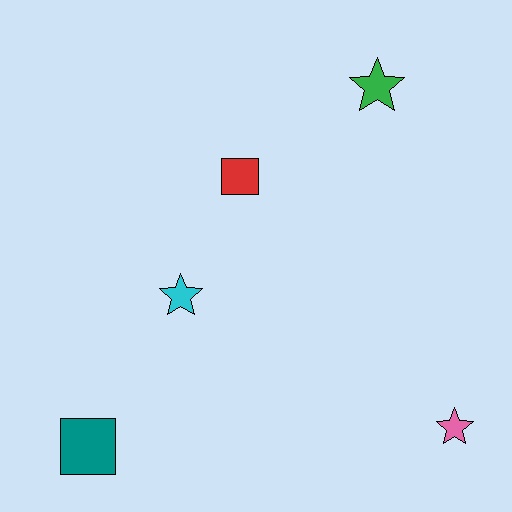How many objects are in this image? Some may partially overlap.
There are 5 objects.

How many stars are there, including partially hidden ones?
There are 3 stars.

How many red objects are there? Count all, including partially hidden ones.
There is 1 red object.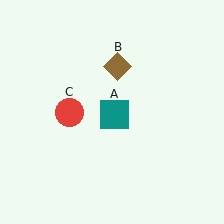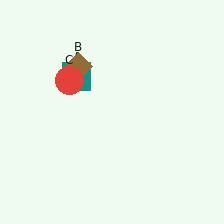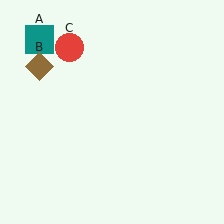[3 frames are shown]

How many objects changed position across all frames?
3 objects changed position: teal square (object A), brown diamond (object B), red circle (object C).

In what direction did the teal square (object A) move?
The teal square (object A) moved up and to the left.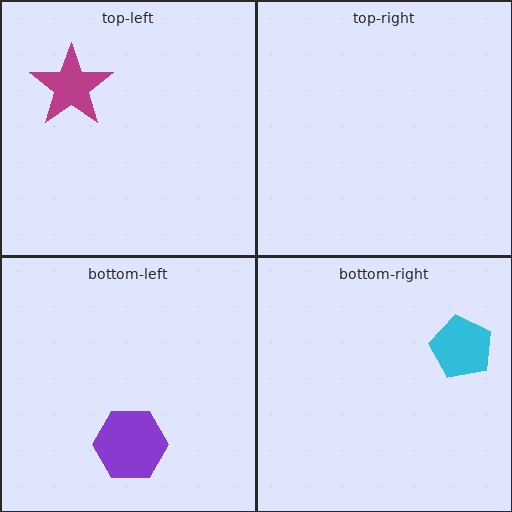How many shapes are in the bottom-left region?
1.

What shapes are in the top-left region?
The magenta star.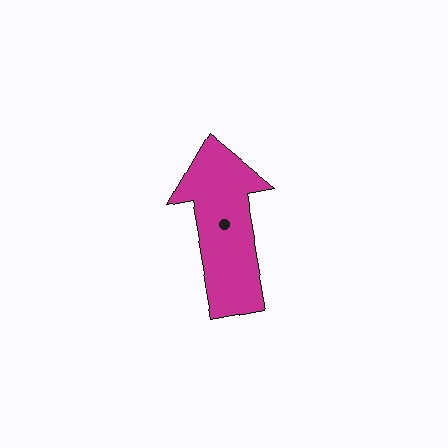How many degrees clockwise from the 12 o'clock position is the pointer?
Approximately 350 degrees.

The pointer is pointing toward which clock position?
Roughly 12 o'clock.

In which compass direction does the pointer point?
North.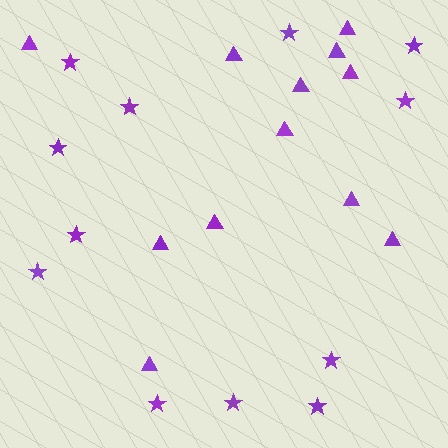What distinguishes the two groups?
There are 2 groups: one group of stars (12) and one group of triangles (12).